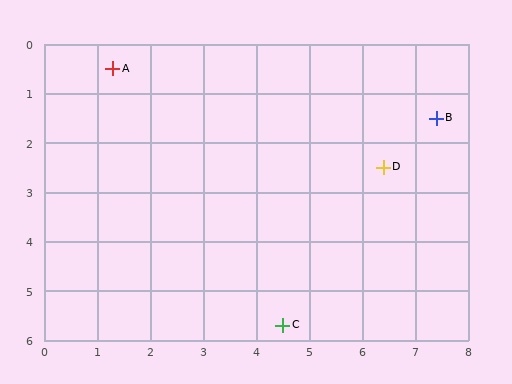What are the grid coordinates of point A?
Point A is at approximately (1.3, 0.5).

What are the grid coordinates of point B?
Point B is at approximately (7.4, 1.5).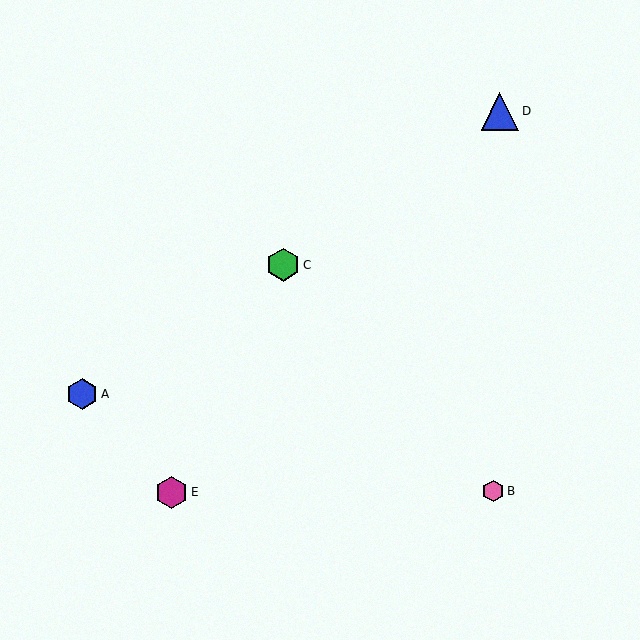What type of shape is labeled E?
Shape E is a magenta hexagon.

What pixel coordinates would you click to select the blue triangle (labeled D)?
Click at (500, 111) to select the blue triangle D.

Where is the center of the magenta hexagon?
The center of the magenta hexagon is at (172, 492).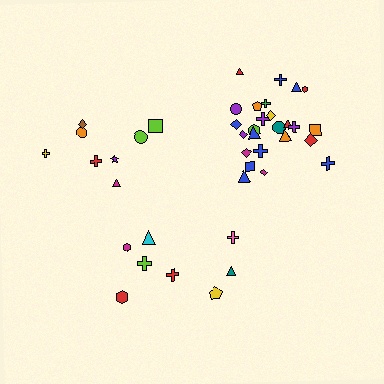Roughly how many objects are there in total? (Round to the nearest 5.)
Roughly 40 objects in total.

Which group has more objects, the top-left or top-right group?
The top-right group.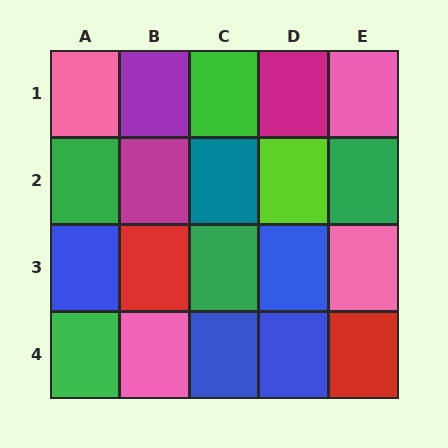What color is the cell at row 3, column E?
Pink.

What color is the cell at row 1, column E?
Pink.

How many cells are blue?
4 cells are blue.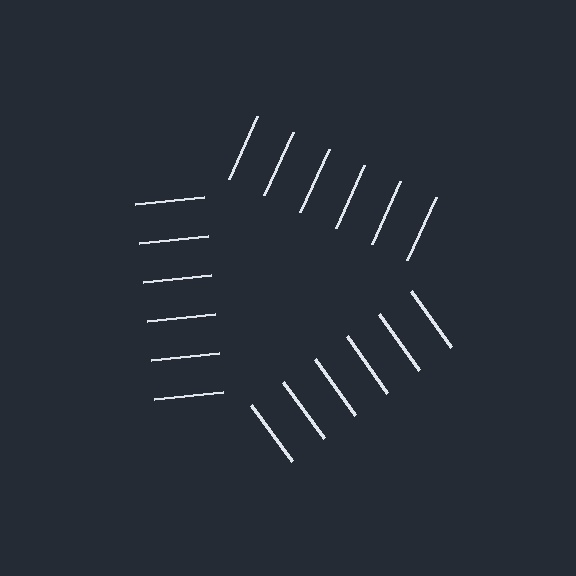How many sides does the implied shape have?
3 sides — the line-ends trace a triangle.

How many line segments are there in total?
18 — 6 along each of the 3 edges.